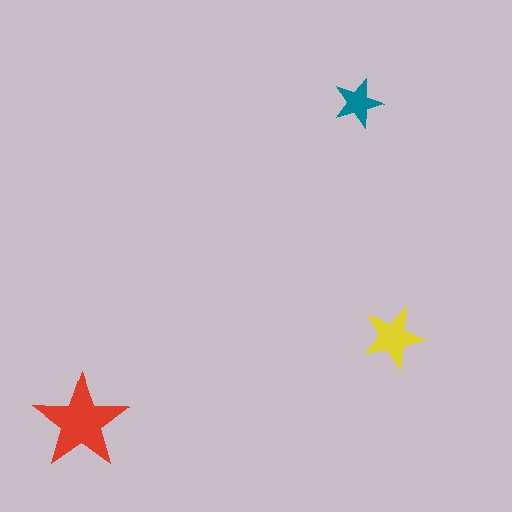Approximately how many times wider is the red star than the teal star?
About 2 times wider.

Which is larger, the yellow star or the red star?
The red one.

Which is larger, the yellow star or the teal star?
The yellow one.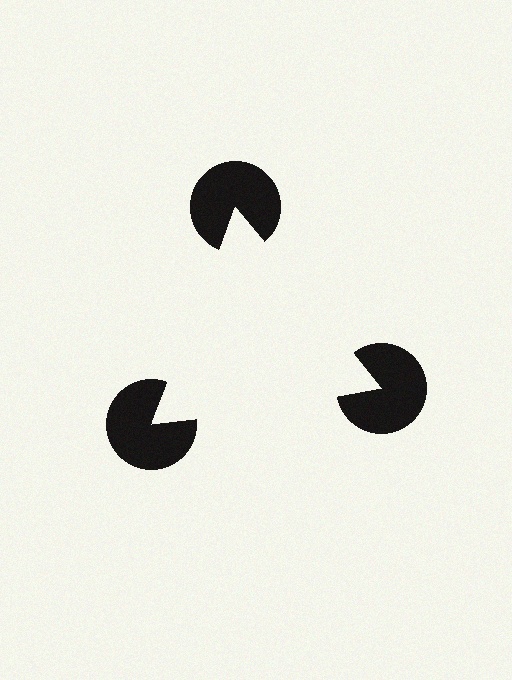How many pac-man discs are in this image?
There are 3 — one at each vertex of the illusory triangle.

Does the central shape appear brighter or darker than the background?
It typically appears slightly brighter than the background, even though no actual brightness change is drawn.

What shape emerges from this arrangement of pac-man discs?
An illusory triangle — its edges are inferred from the aligned wedge cuts in the pac-man discs, not physically drawn.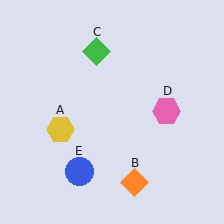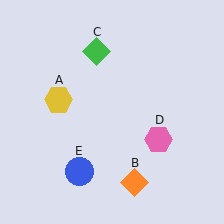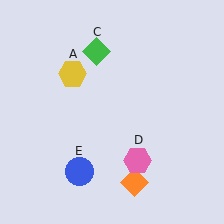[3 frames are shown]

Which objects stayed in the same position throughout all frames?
Orange diamond (object B) and green diamond (object C) and blue circle (object E) remained stationary.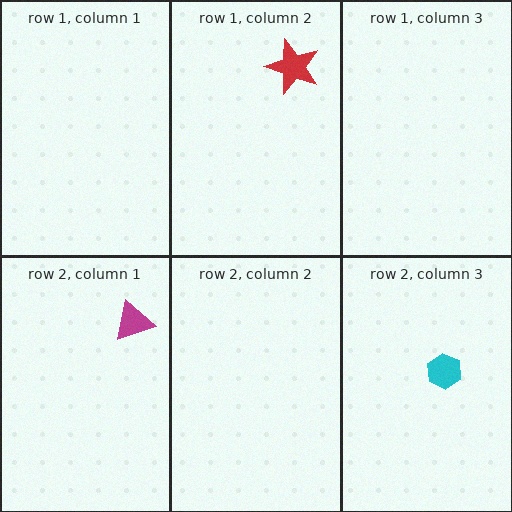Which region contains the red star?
The row 1, column 2 region.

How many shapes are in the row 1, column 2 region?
1.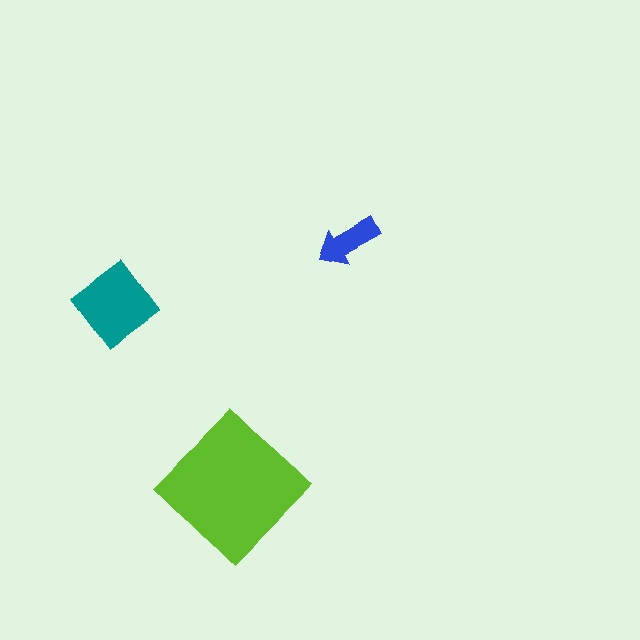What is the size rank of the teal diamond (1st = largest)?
2nd.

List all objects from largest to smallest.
The lime diamond, the teal diamond, the blue arrow.